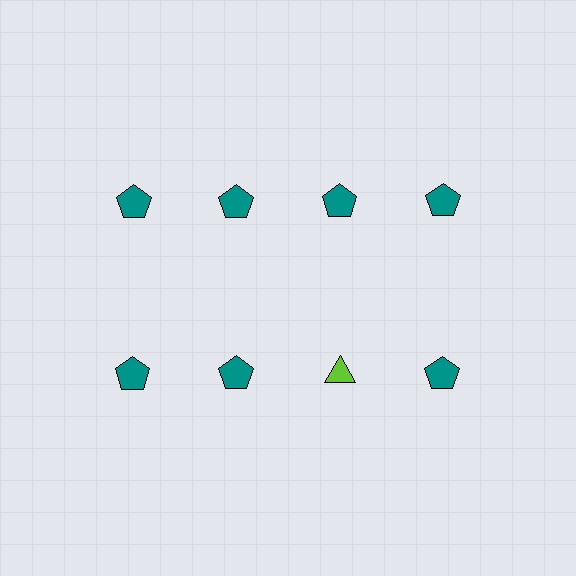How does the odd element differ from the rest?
It differs in both color (lime instead of teal) and shape (triangle instead of pentagon).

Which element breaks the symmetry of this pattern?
The lime triangle in the second row, center column breaks the symmetry. All other shapes are teal pentagons.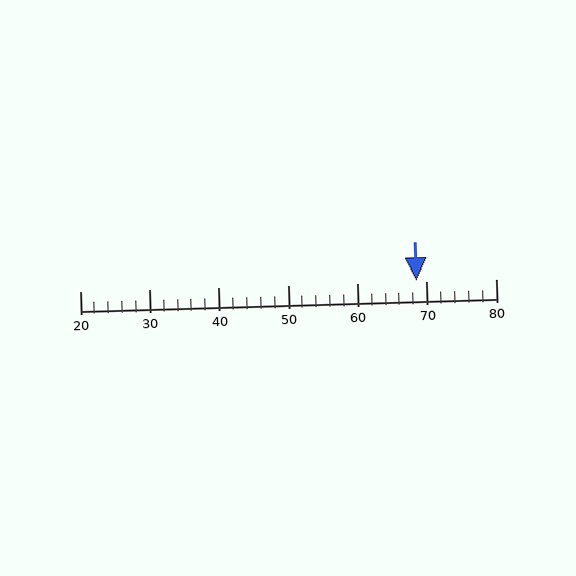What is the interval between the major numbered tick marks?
The major tick marks are spaced 10 units apart.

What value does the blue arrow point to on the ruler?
The blue arrow points to approximately 68.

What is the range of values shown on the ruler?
The ruler shows values from 20 to 80.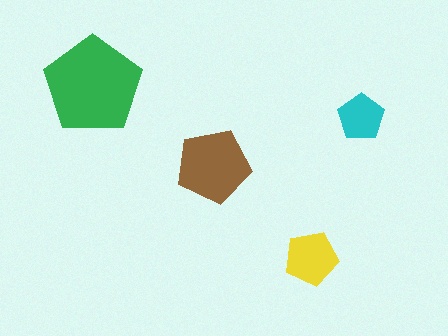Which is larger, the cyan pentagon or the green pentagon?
The green one.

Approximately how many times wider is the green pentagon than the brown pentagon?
About 1.5 times wider.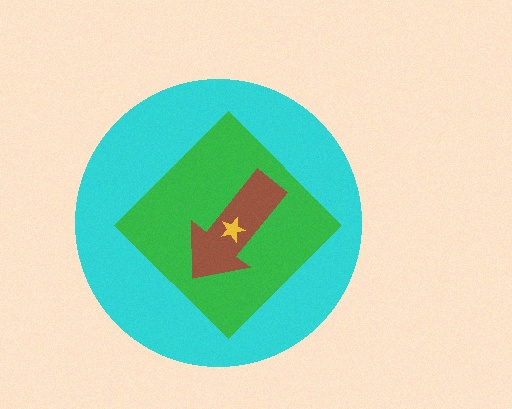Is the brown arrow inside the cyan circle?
Yes.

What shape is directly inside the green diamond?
The brown arrow.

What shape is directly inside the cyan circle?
The green diamond.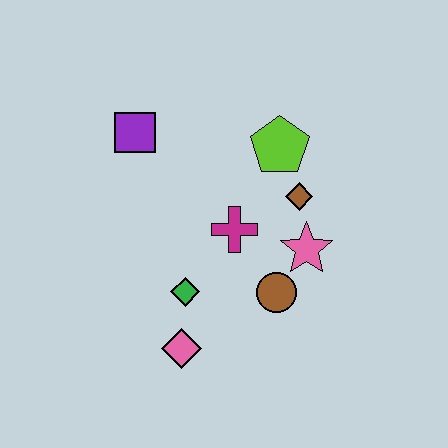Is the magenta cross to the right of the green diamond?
Yes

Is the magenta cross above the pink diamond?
Yes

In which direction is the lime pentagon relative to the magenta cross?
The lime pentagon is above the magenta cross.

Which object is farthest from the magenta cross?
The purple square is farthest from the magenta cross.